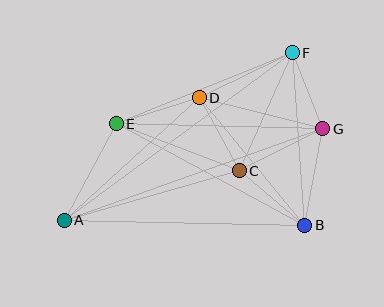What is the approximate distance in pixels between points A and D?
The distance between A and D is approximately 182 pixels.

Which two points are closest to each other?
Points F and G are closest to each other.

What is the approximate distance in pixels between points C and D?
The distance between C and D is approximately 83 pixels.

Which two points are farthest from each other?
Points A and F are farthest from each other.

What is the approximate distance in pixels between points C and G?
The distance between C and G is approximately 93 pixels.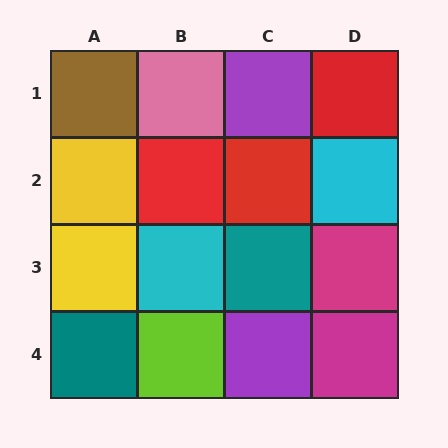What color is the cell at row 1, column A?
Brown.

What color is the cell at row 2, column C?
Red.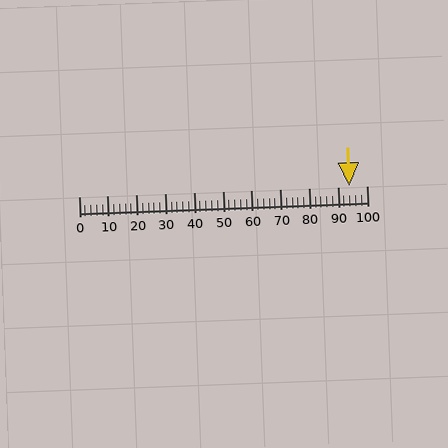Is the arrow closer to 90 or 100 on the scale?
The arrow is closer to 90.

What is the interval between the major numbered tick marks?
The major tick marks are spaced 10 units apart.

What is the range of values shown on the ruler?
The ruler shows values from 0 to 100.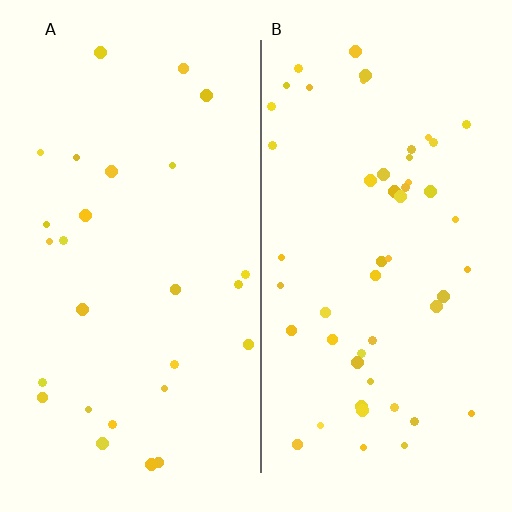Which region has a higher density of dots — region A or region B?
B (the right).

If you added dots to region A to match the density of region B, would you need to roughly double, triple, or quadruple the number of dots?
Approximately double.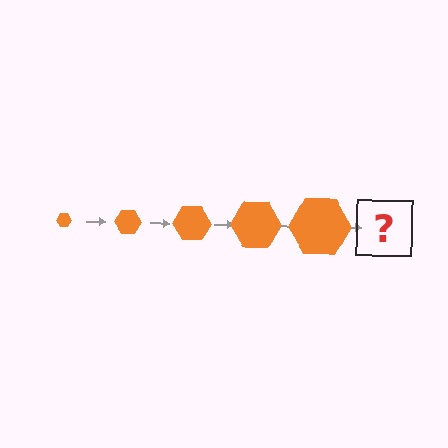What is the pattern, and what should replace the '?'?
The pattern is that the hexagon gets progressively larger each step. The '?' should be an orange hexagon, larger than the previous one.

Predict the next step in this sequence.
The next step is an orange hexagon, larger than the previous one.